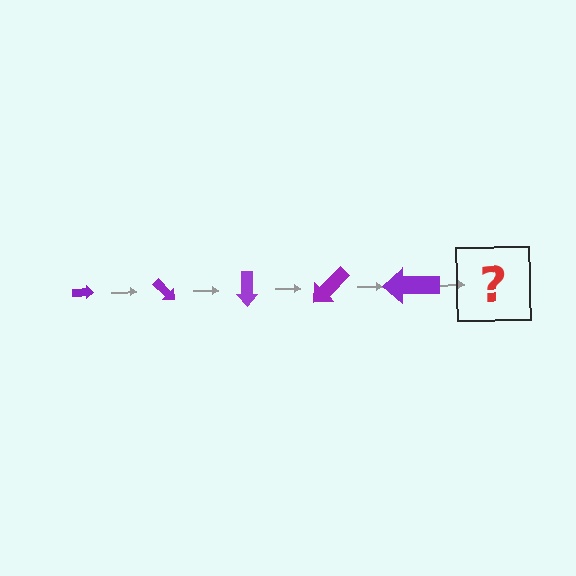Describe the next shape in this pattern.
It should be an arrow, larger than the previous one and rotated 225 degrees from the start.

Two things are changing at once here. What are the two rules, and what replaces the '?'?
The two rules are that the arrow grows larger each step and it rotates 45 degrees each step. The '?' should be an arrow, larger than the previous one and rotated 225 degrees from the start.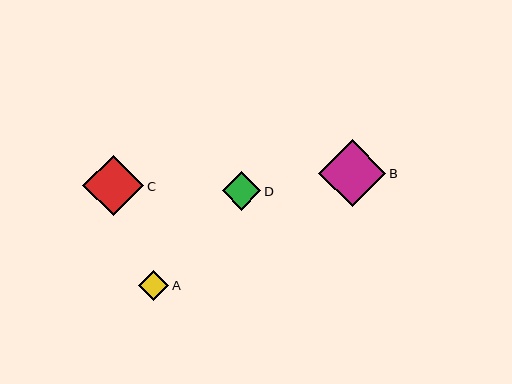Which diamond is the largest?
Diamond B is the largest with a size of approximately 68 pixels.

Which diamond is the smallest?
Diamond A is the smallest with a size of approximately 30 pixels.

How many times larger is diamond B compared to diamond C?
Diamond B is approximately 1.1 times the size of diamond C.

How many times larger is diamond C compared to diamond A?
Diamond C is approximately 2.0 times the size of diamond A.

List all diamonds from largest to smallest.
From largest to smallest: B, C, D, A.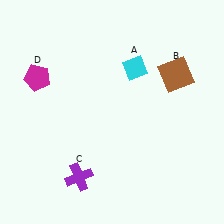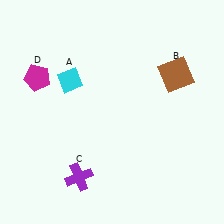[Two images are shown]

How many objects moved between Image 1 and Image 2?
1 object moved between the two images.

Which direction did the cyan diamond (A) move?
The cyan diamond (A) moved left.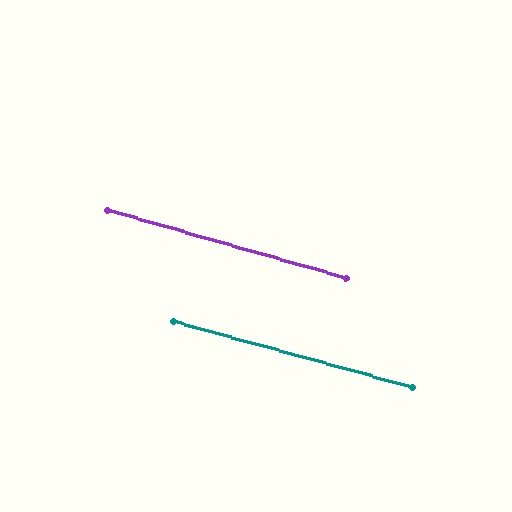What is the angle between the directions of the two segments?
Approximately 0 degrees.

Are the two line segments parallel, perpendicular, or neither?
Parallel — their directions differ by only 0.3°.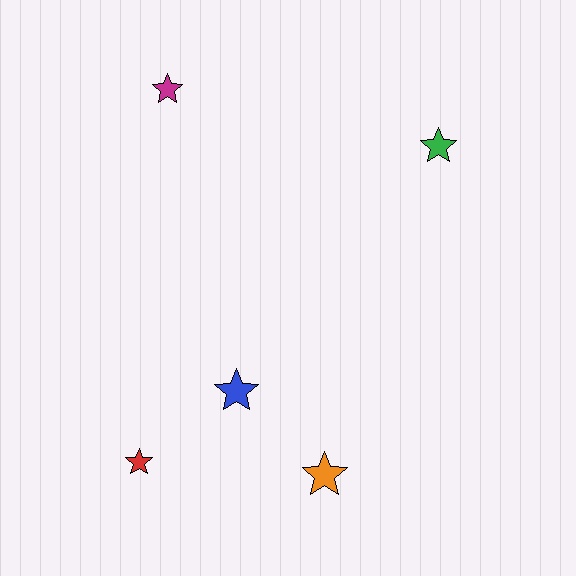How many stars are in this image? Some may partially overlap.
There are 5 stars.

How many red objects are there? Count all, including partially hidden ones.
There is 1 red object.